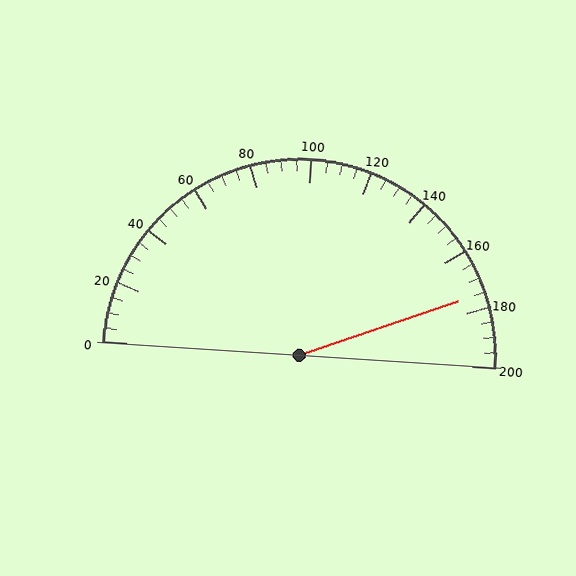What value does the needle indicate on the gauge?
The needle indicates approximately 175.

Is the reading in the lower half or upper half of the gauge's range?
The reading is in the upper half of the range (0 to 200).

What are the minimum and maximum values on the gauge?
The gauge ranges from 0 to 200.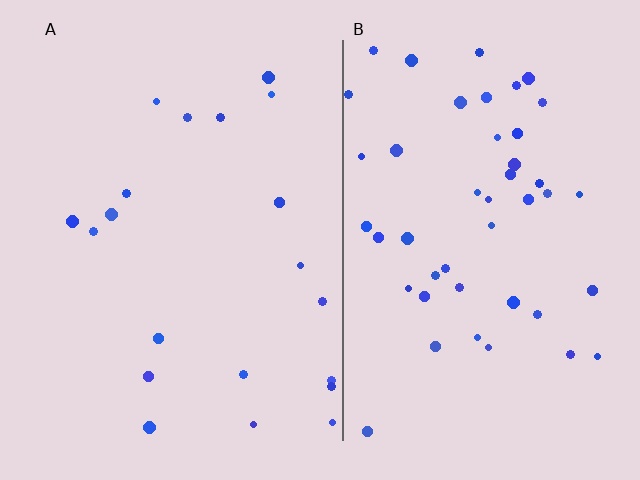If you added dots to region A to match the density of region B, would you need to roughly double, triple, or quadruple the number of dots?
Approximately double.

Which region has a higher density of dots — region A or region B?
B (the right).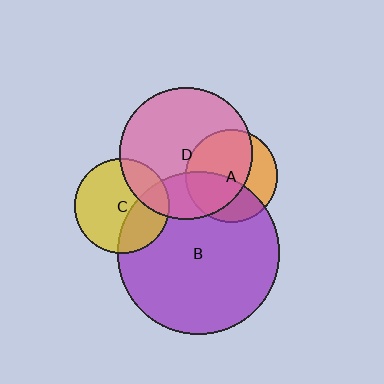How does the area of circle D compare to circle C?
Approximately 1.9 times.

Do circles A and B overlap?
Yes.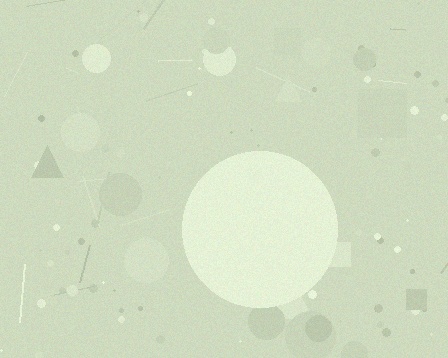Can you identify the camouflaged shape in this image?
The camouflaged shape is a circle.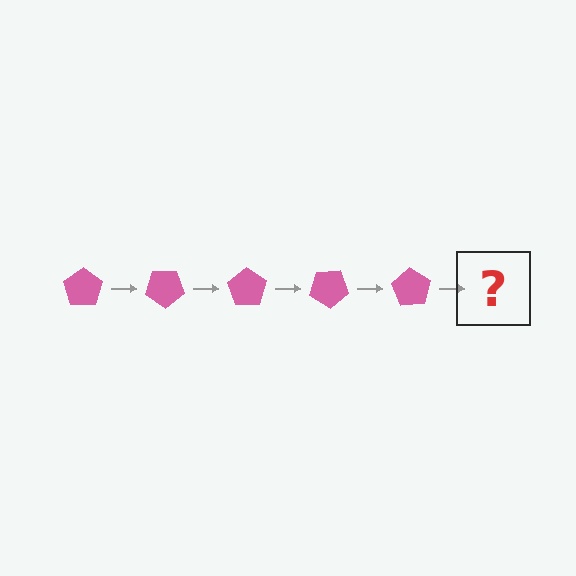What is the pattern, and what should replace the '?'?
The pattern is that the pentagon rotates 35 degrees each step. The '?' should be a pink pentagon rotated 175 degrees.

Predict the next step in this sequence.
The next step is a pink pentagon rotated 175 degrees.